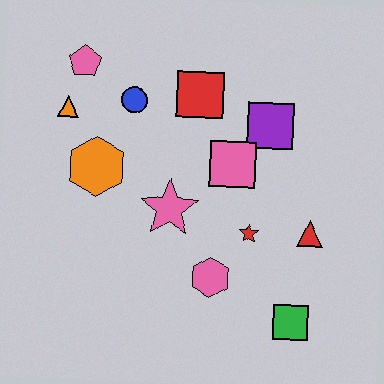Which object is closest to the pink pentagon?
The orange triangle is closest to the pink pentagon.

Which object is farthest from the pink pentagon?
The green square is farthest from the pink pentagon.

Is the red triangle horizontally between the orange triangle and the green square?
No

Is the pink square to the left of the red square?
No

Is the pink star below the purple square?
Yes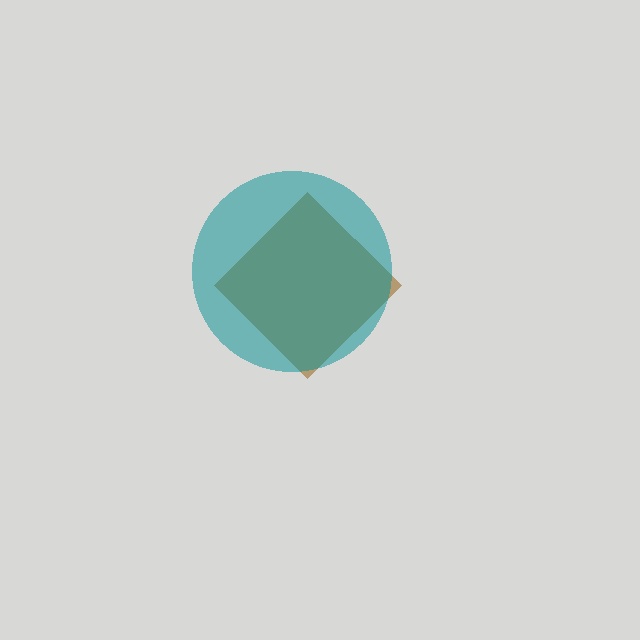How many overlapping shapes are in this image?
There are 2 overlapping shapes in the image.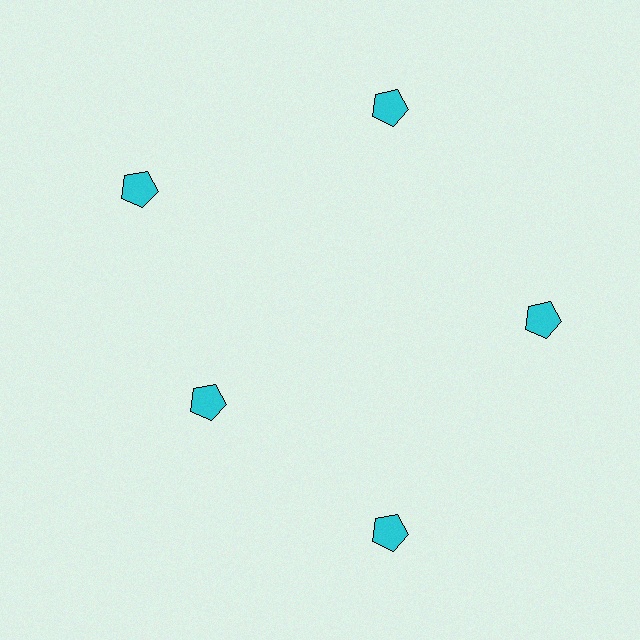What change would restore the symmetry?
The symmetry would be restored by moving it outward, back onto the ring so that all 5 pentagons sit at equal angles and equal distance from the center.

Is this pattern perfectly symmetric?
No. The 5 cyan pentagons are arranged in a ring, but one element near the 8 o'clock position is pulled inward toward the center, breaking the 5-fold rotational symmetry.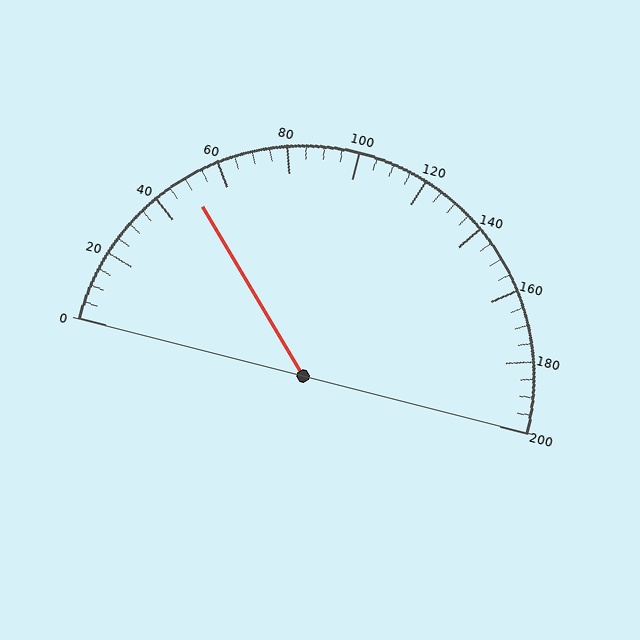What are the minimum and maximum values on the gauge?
The gauge ranges from 0 to 200.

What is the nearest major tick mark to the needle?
The nearest major tick mark is 40.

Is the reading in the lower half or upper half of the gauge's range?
The reading is in the lower half of the range (0 to 200).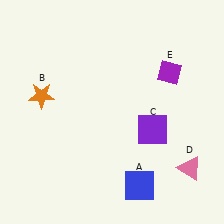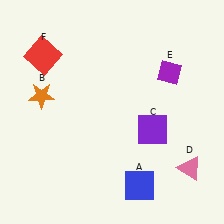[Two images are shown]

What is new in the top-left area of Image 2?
A red square (F) was added in the top-left area of Image 2.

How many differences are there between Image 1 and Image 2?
There is 1 difference between the two images.